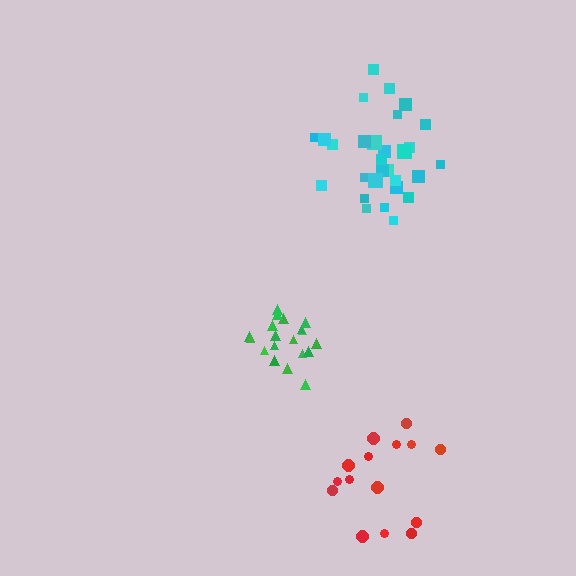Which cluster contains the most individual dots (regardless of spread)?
Cyan (29).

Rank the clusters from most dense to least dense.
green, cyan, red.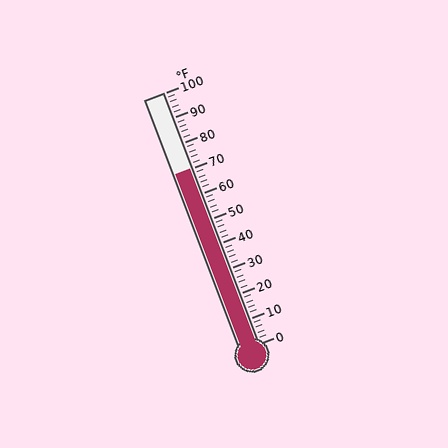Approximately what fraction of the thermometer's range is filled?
The thermometer is filled to approximately 70% of its range.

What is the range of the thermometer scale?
The thermometer scale ranges from 0°F to 100°F.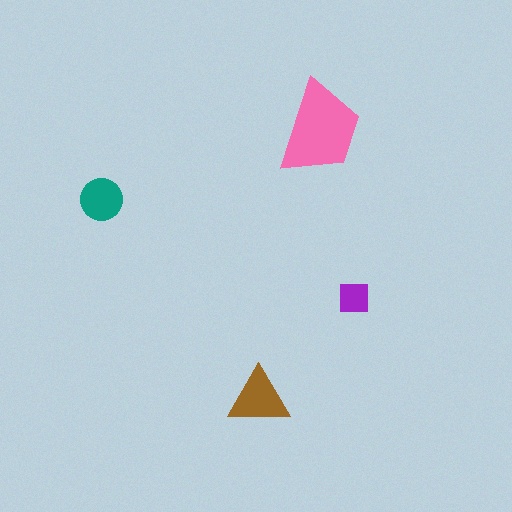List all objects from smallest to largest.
The purple square, the teal circle, the brown triangle, the pink trapezoid.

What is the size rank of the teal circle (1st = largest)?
3rd.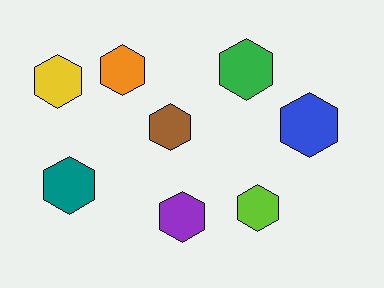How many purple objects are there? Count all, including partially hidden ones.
There is 1 purple object.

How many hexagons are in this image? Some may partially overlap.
There are 8 hexagons.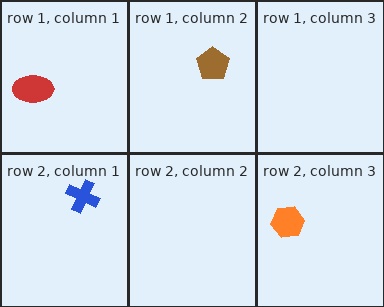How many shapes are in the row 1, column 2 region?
1.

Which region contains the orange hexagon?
The row 2, column 3 region.